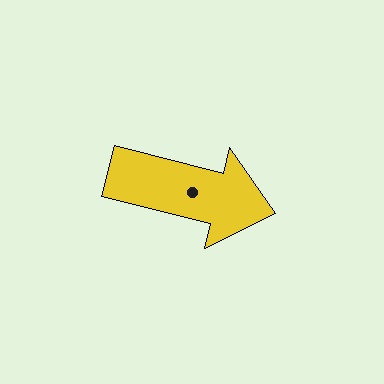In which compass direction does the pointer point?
East.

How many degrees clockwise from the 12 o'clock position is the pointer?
Approximately 104 degrees.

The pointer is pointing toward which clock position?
Roughly 3 o'clock.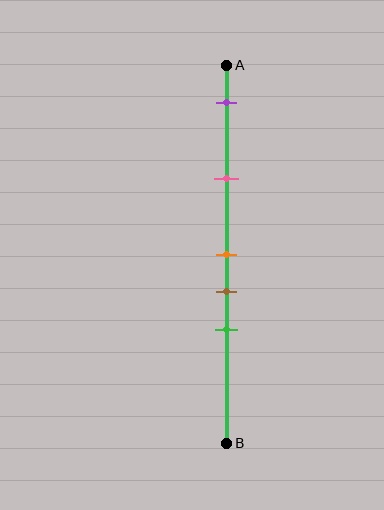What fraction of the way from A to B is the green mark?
The green mark is approximately 70% (0.7) of the way from A to B.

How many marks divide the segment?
There are 5 marks dividing the segment.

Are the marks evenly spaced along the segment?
No, the marks are not evenly spaced.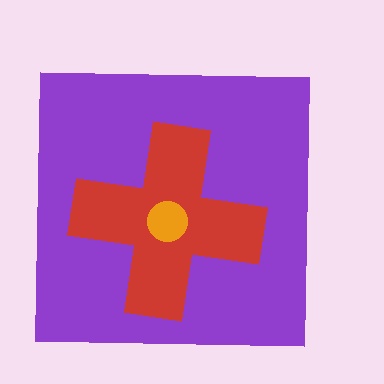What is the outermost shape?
The purple square.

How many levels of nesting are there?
3.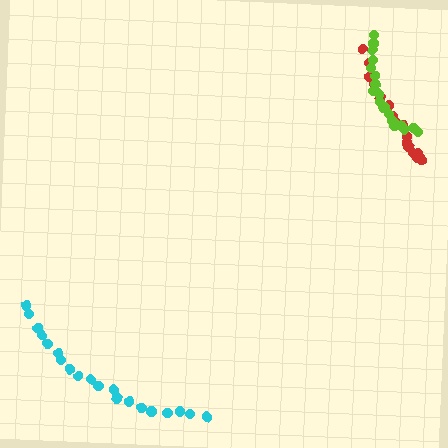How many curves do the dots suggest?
There are 3 distinct paths.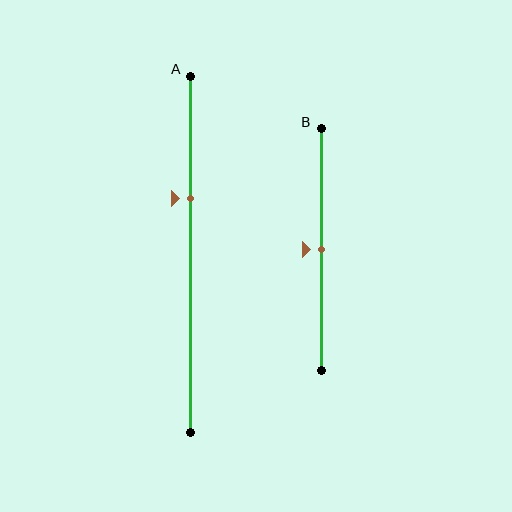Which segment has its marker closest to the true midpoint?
Segment B has its marker closest to the true midpoint.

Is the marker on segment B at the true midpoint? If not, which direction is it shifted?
Yes, the marker on segment B is at the true midpoint.